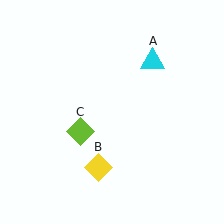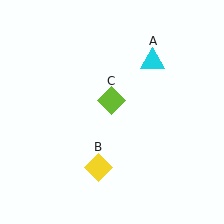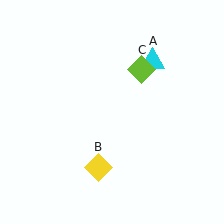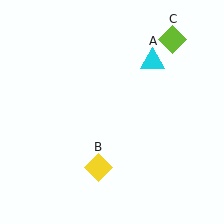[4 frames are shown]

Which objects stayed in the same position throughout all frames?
Cyan triangle (object A) and yellow diamond (object B) remained stationary.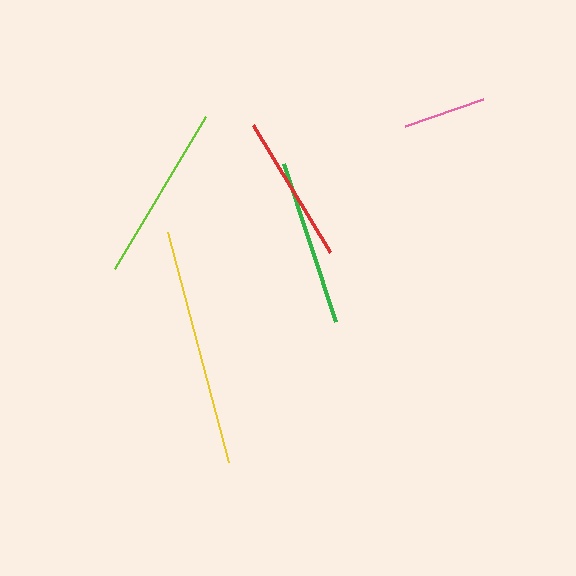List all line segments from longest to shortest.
From longest to shortest: yellow, lime, green, red, pink.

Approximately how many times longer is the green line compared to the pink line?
The green line is approximately 2.0 times the length of the pink line.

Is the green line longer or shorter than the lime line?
The lime line is longer than the green line.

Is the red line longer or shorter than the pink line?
The red line is longer than the pink line.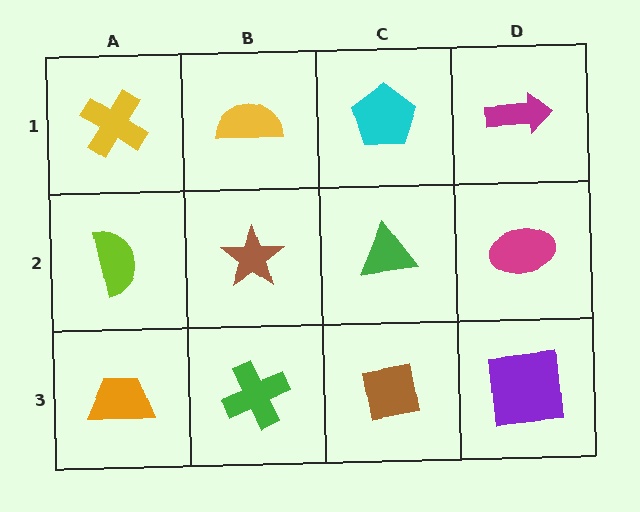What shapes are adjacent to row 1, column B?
A brown star (row 2, column B), a yellow cross (row 1, column A), a cyan pentagon (row 1, column C).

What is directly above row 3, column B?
A brown star.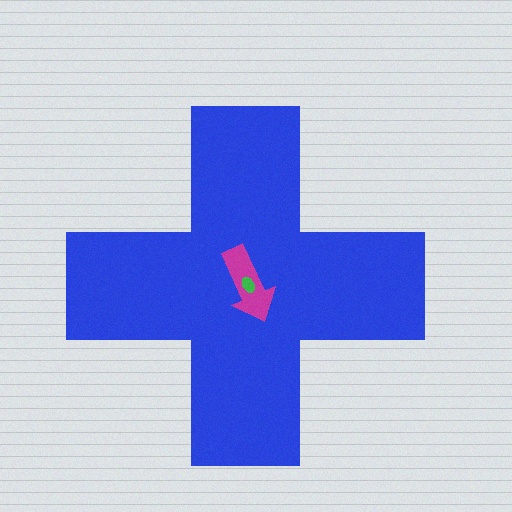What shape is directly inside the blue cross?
The magenta arrow.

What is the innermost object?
The green ellipse.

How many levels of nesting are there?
3.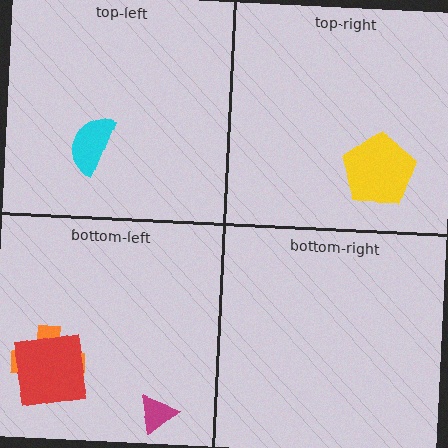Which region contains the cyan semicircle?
The top-left region.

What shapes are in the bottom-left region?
The magenta triangle, the orange cross, the red square.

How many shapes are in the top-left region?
1.